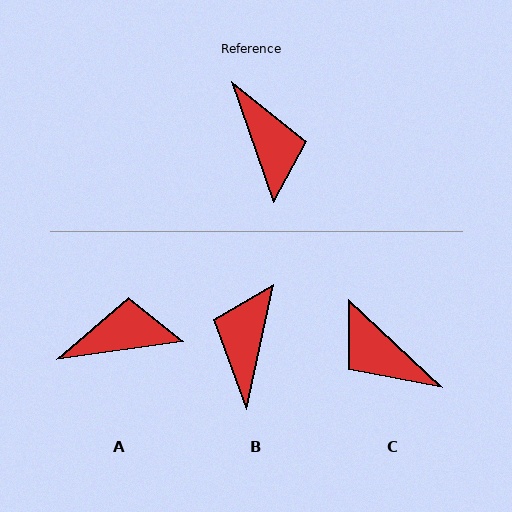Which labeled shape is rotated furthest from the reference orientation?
C, about 152 degrees away.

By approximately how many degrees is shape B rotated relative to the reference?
Approximately 149 degrees counter-clockwise.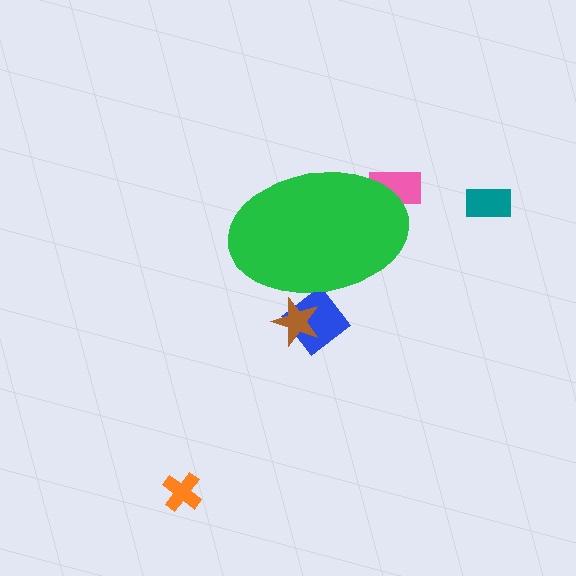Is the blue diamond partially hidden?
Yes, the blue diamond is partially hidden behind the green ellipse.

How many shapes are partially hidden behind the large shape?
3 shapes are partially hidden.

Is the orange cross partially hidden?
No, the orange cross is fully visible.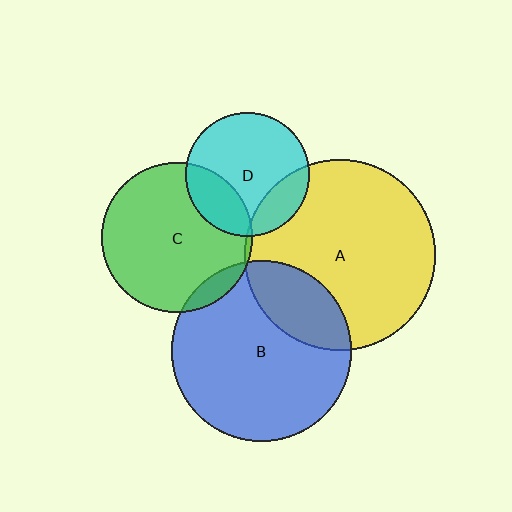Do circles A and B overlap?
Yes.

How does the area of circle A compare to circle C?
Approximately 1.6 times.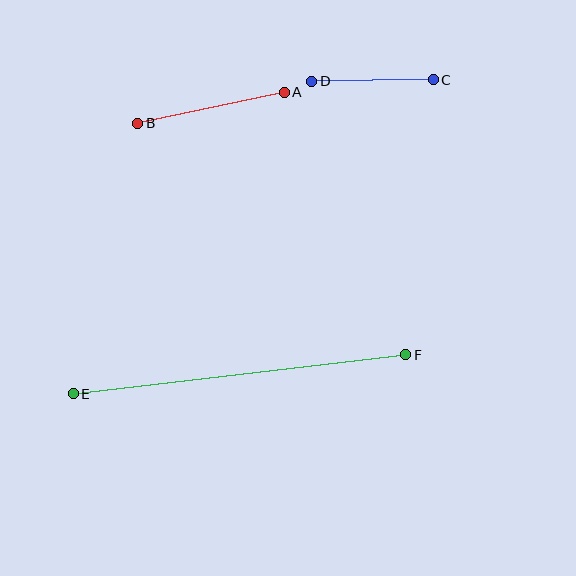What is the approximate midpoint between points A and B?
The midpoint is at approximately (211, 108) pixels.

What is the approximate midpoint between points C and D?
The midpoint is at approximately (372, 80) pixels.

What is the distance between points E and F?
The distance is approximately 335 pixels.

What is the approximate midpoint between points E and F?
The midpoint is at approximately (240, 374) pixels.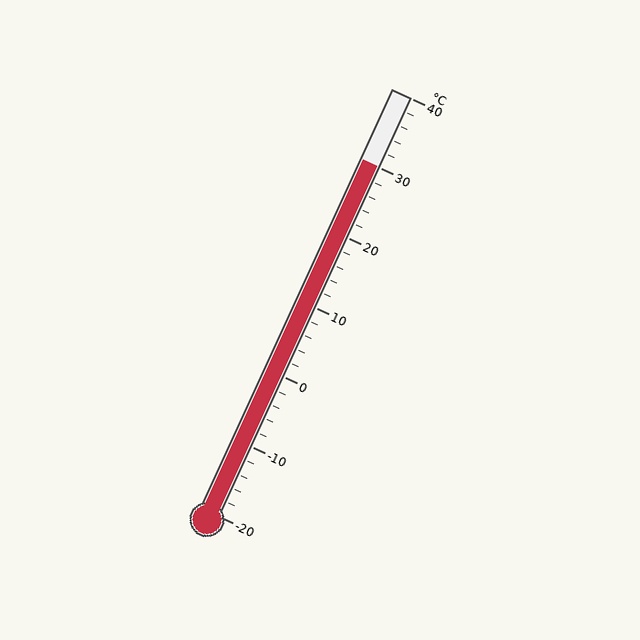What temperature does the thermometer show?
The thermometer shows approximately 30°C.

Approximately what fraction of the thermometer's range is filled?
The thermometer is filled to approximately 85% of its range.